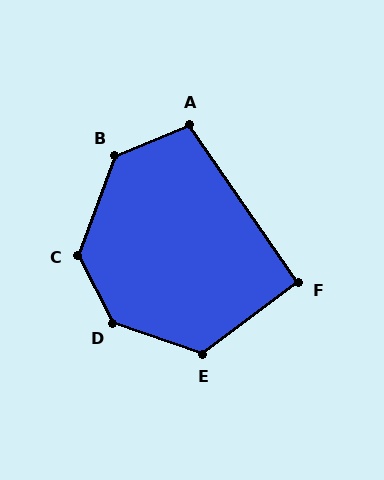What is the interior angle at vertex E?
Approximately 124 degrees (obtuse).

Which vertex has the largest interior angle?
D, at approximately 136 degrees.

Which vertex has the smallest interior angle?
F, at approximately 92 degrees.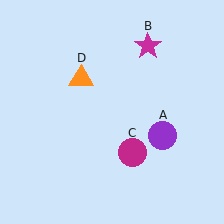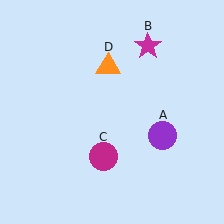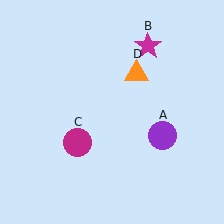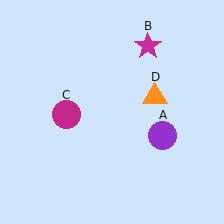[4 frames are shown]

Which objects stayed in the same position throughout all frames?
Purple circle (object A) and magenta star (object B) remained stationary.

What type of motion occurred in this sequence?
The magenta circle (object C), orange triangle (object D) rotated clockwise around the center of the scene.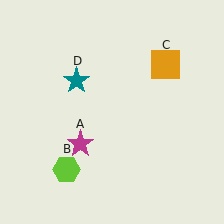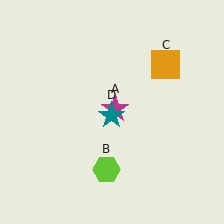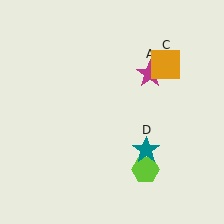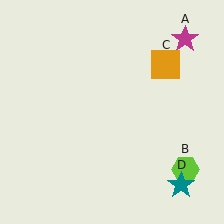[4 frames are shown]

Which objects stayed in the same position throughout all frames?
Orange square (object C) remained stationary.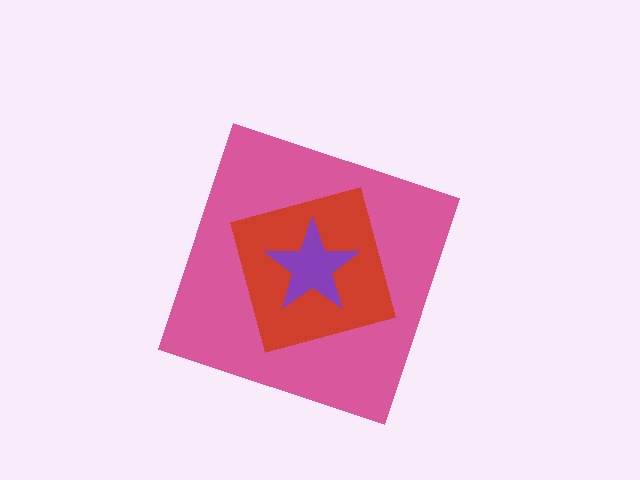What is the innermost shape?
The purple star.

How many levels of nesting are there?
3.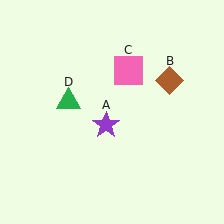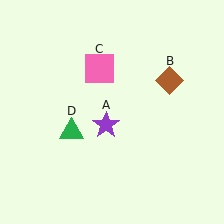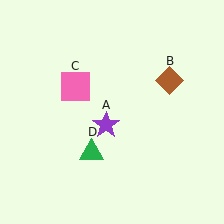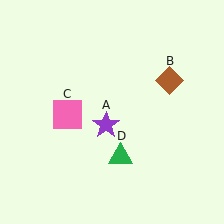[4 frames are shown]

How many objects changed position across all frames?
2 objects changed position: pink square (object C), green triangle (object D).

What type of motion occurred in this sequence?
The pink square (object C), green triangle (object D) rotated counterclockwise around the center of the scene.